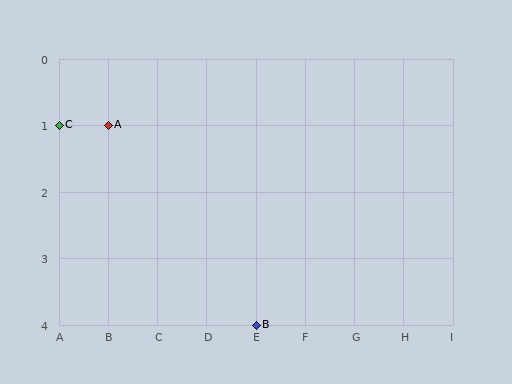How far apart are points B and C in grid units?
Points B and C are 4 columns and 3 rows apart (about 5.0 grid units diagonally).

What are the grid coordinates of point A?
Point A is at grid coordinates (B, 1).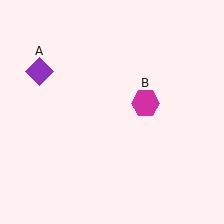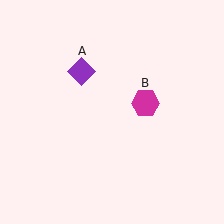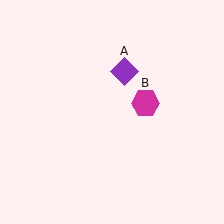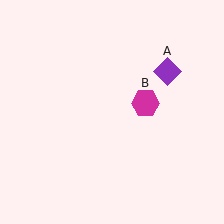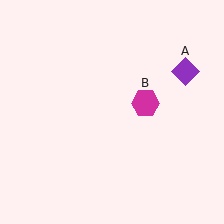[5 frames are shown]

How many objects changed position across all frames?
1 object changed position: purple diamond (object A).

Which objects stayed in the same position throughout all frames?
Magenta hexagon (object B) remained stationary.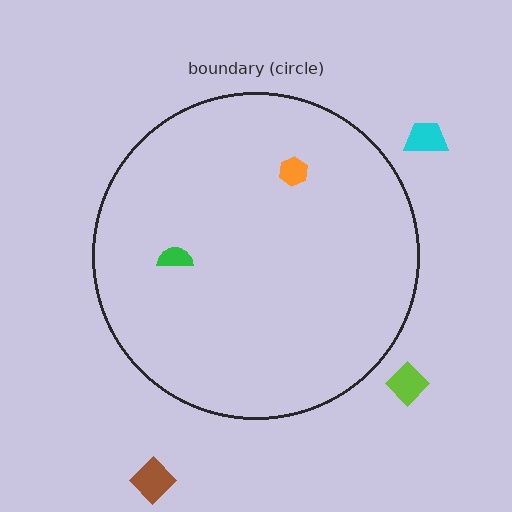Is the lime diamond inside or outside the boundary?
Outside.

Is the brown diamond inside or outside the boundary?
Outside.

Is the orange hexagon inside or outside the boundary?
Inside.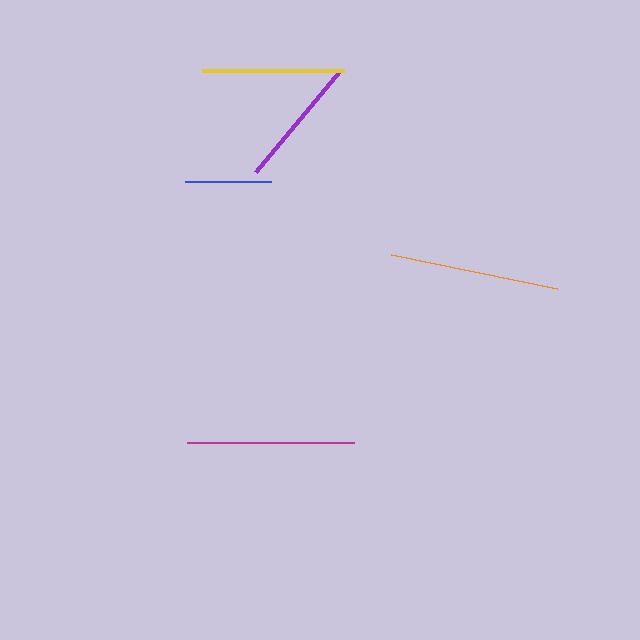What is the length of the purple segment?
The purple segment is approximately 131 pixels long.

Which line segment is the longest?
The orange line is the longest at approximately 169 pixels.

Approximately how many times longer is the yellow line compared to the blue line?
The yellow line is approximately 1.6 times the length of the blue line.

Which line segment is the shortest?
The blue line is the shortest at approximately 86 pixels.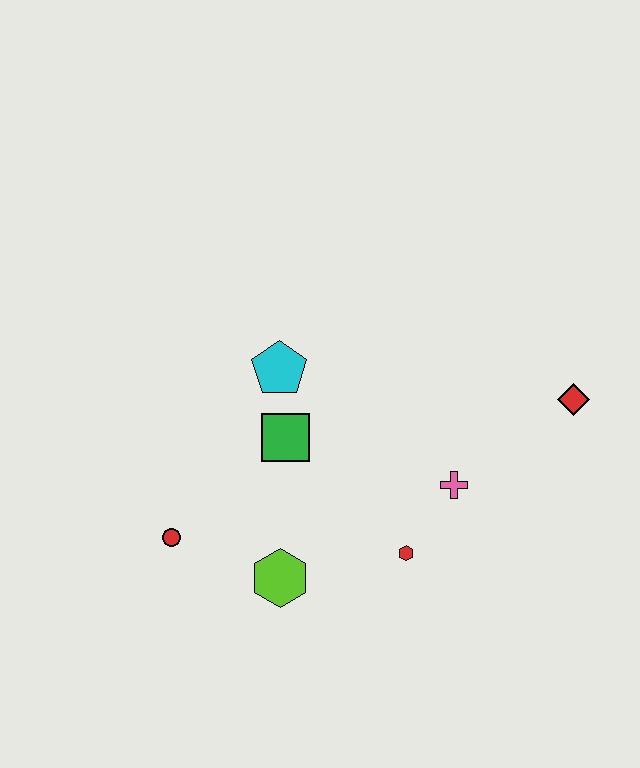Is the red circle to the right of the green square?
No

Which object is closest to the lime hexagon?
The red circle is closest to the lime hexagon.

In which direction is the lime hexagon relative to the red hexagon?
The lime hexagon is to the left of the red hexagon.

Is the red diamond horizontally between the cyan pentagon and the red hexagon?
No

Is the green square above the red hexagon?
Yes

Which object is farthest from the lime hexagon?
The red diamond is farthest from the lime hexagon.